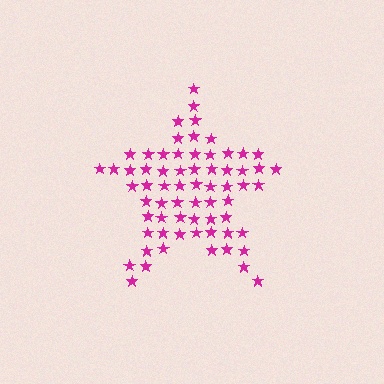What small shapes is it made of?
It is made of small stars.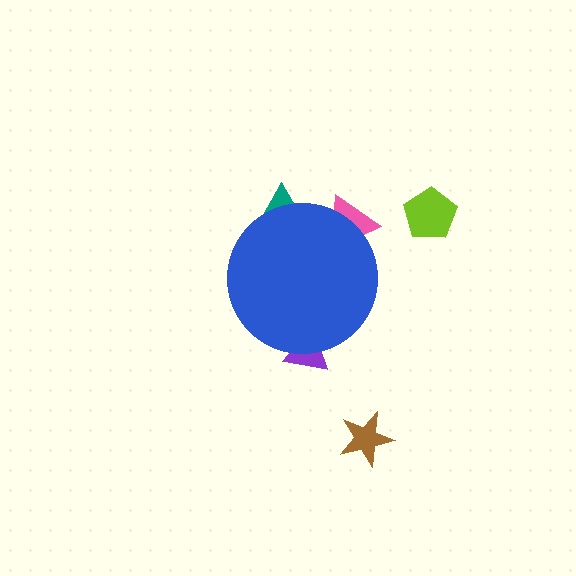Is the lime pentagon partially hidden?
No, the lime pentagon is fully visible.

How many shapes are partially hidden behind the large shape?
3 shapes are partially hidden.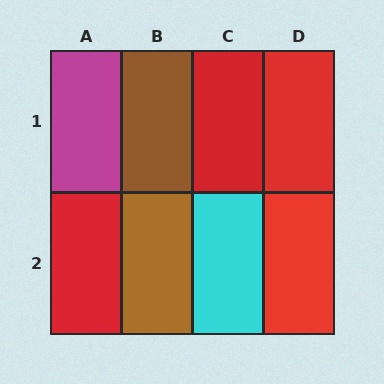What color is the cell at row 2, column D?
Red.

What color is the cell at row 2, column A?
Red.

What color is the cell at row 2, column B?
Brown.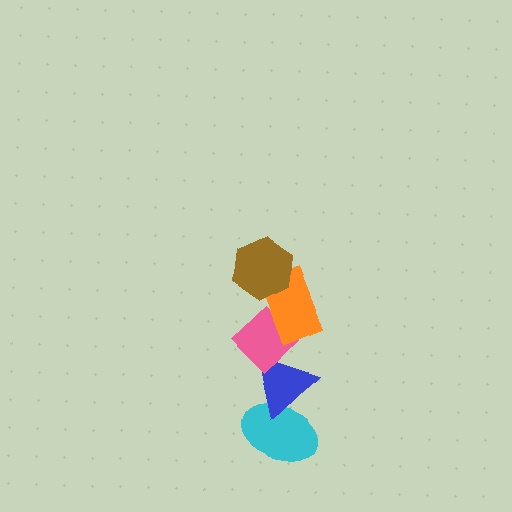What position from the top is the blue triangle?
The blue triangle is 4th from the top.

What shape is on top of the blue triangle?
The pink diamond is on top of the blue triangle.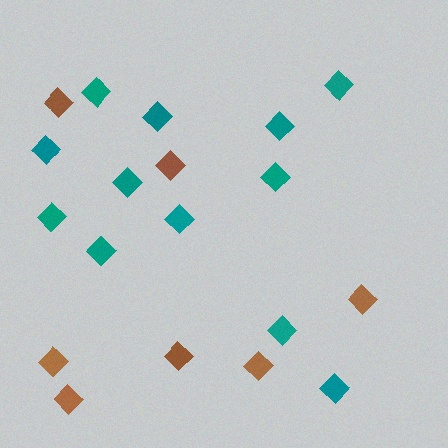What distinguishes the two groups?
There are 2 groups: one group of brown diamonds (7) and one group of teal diamonds (12).